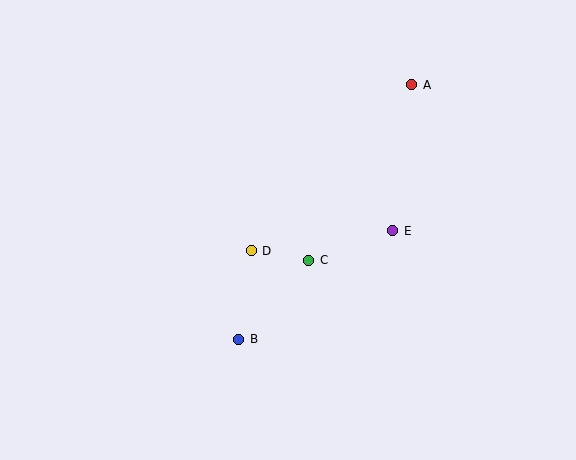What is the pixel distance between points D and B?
The distance between D and B is 89 pixels.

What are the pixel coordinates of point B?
Point B is at (239, 339).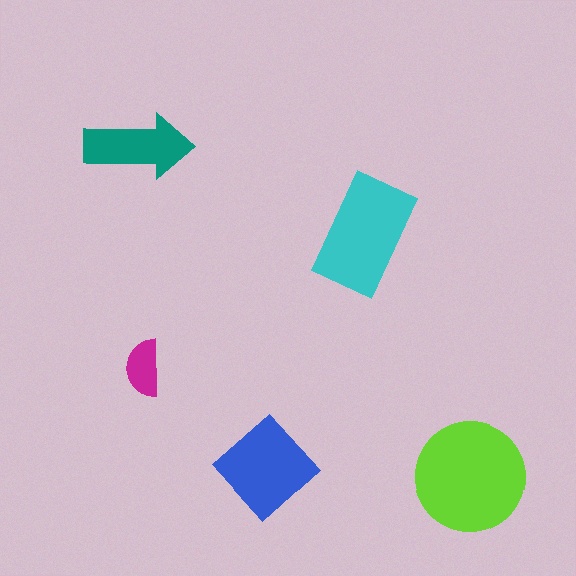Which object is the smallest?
The magenta semicircle.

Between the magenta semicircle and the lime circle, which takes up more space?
The lime circle.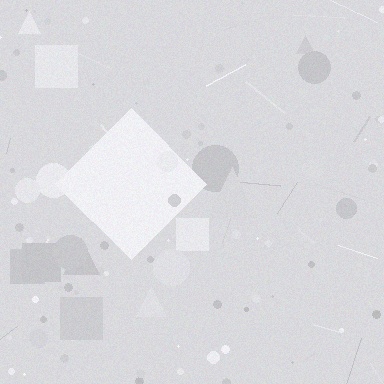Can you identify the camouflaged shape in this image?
The camouflaged shape is a diamond.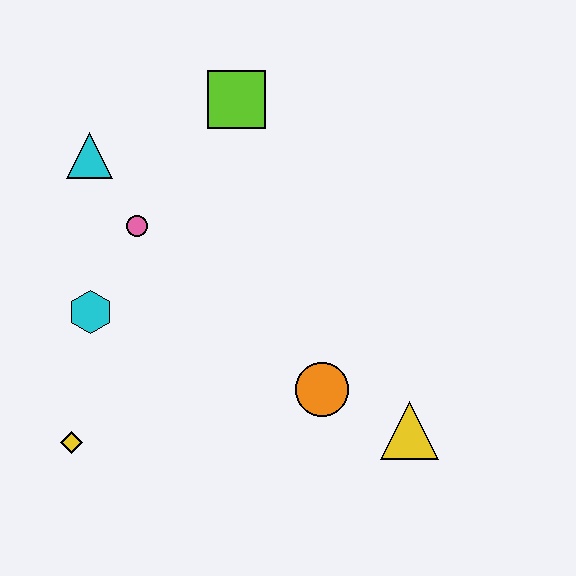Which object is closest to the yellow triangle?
The orange circle is closest to the yellow triangle.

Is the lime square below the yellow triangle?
No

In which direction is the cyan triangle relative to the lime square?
The cyan triangle is to the left of the lime square.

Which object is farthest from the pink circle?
The yellow triangle is farthest from the pink circle.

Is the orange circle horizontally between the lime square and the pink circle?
No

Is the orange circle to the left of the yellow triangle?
Yes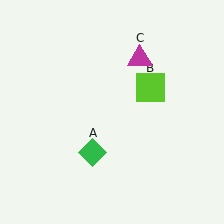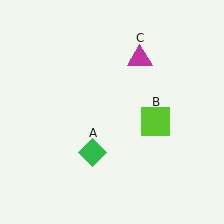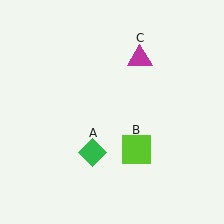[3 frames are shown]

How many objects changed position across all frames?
1 object changed position: lime square (object B).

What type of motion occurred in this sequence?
The lime square (object B) rotated clockwise around the center of the scene.